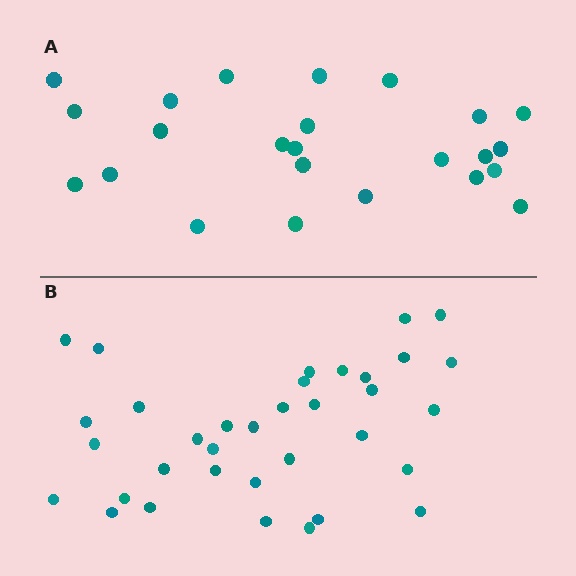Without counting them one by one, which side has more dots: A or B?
Region B (the bottom region) has more dots.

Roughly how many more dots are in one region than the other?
Region B has roughly 12 or so more dots than region A.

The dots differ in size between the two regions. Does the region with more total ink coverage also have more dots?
No. Region A has more total ink coverage because its dots are larger, but region B actually contains more individual dots. Total area can be misleading — the number of items is what matters here.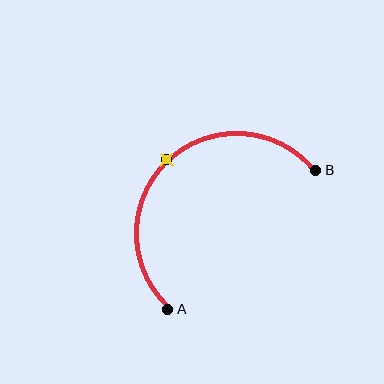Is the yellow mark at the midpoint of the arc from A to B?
Yes. The yellow mark lies on the arc at equal arc-length from both A and B — it is the arc midpoint.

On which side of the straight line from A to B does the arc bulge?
The arc bulges above and to the left of the straight line connecting A and B.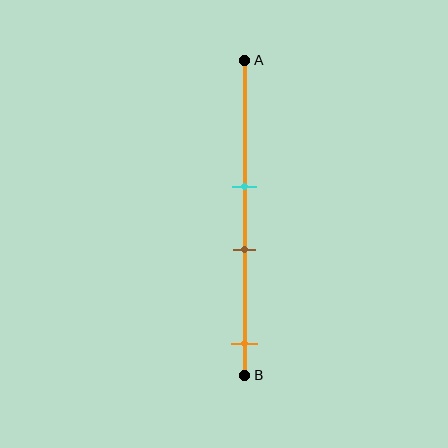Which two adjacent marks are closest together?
The cyan and brown marks are the closest adjacent pair.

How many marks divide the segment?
There are 3 marks dividing the segment.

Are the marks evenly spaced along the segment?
No, the marks are not evenly spaced.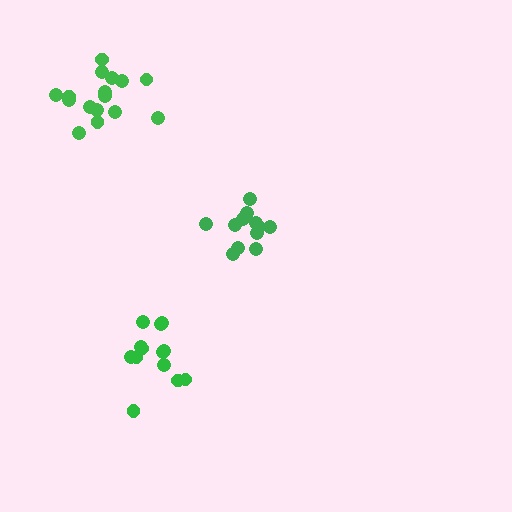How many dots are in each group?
Group 1: 16 dots, Group 2: 13 dots, Group 3: 12 dots (41 total).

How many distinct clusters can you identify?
There are 3 distinct clusters.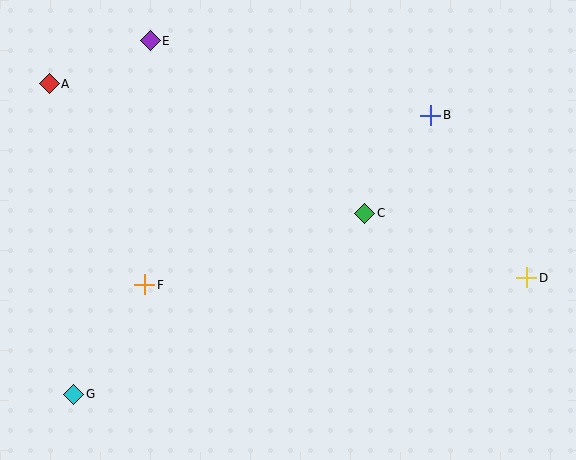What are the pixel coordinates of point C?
Point C is at (365, 213).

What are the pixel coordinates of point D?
Point D is at (527, 278).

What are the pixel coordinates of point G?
Point G is at (74, 394).